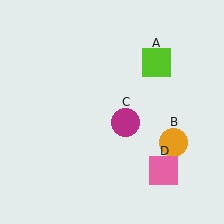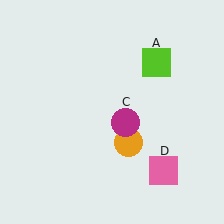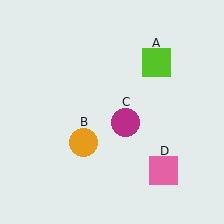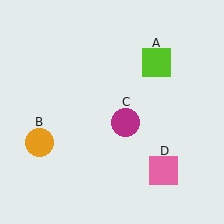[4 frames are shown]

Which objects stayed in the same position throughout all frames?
Lime square (object A) and magenta circle (object C) and pink square (object D) remained stationary.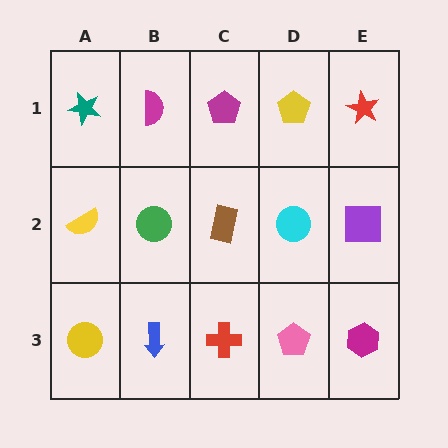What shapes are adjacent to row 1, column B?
A green circle (row 2, column B), a teal star (row 1, column A), a magenta pentagon (row 1, column C).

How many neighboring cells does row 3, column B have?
3.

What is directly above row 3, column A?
A yellow semicircle.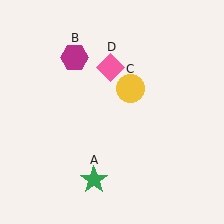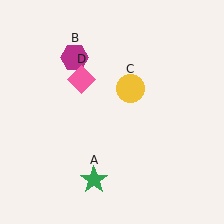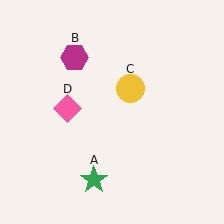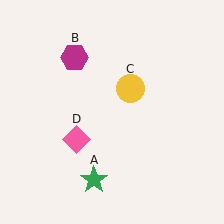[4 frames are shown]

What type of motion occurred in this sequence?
The pink diamond (object D) rotated counterclockwise around the center of the scene.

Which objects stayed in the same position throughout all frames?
Green star (object A) and magenta hexagon (object B) and yellow circle (object C) remained stationary.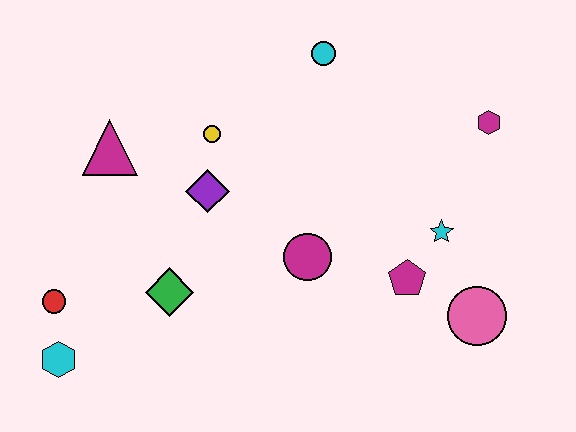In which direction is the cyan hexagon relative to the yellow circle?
The cyan hexagon is below the yellow circle.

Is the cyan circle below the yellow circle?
No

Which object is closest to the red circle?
The cyan hexagon is closest to the red circle.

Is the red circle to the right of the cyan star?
No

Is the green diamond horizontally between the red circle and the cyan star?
Yes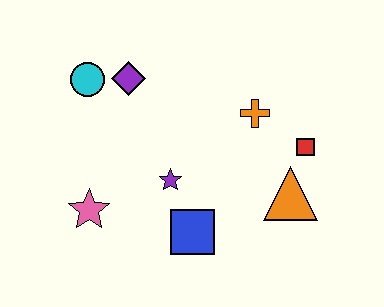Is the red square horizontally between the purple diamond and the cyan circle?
No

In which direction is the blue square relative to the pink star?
The blue square is to the right of the pink star.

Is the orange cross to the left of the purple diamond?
No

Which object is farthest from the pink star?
The red square is farthest from the pink star.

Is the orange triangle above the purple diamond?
No